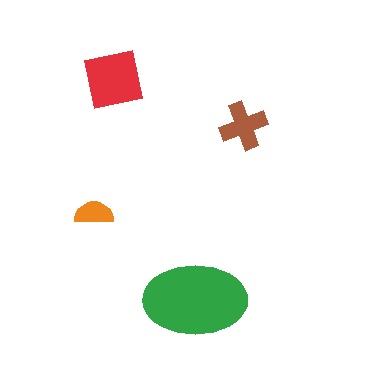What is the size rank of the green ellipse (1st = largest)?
1st.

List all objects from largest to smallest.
The green ellipse, the red square, the brown cross, the orange semicircle.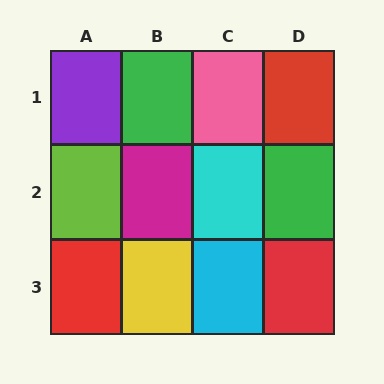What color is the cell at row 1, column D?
Red.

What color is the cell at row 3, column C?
Cyan.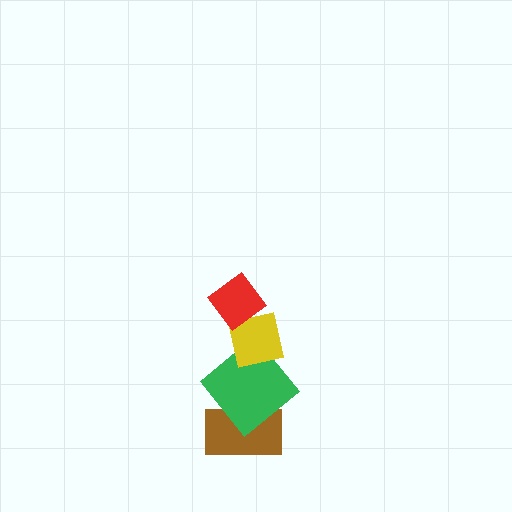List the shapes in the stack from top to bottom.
From top to bottom: the red diamond, the yellow square, the green diamond, the brown rectangle.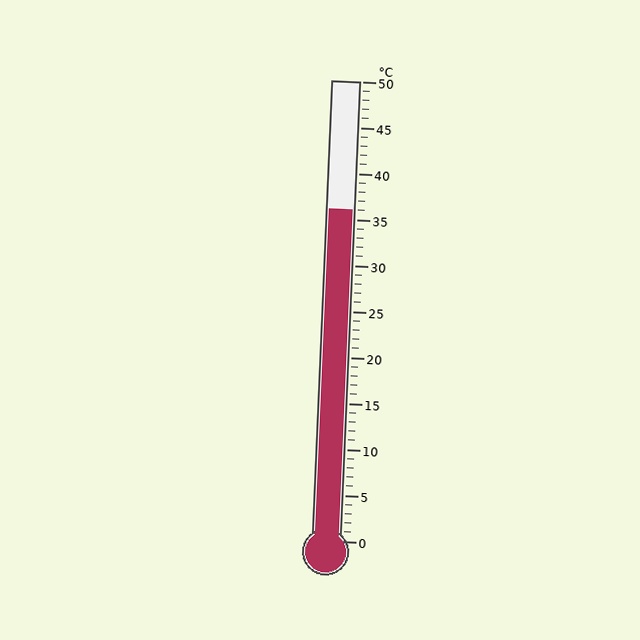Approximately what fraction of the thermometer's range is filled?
The thermometer is filled to approximately 70% of its range.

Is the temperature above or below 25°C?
The temperature is above 25°C.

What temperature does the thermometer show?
The thermometer shows approximately 36°C.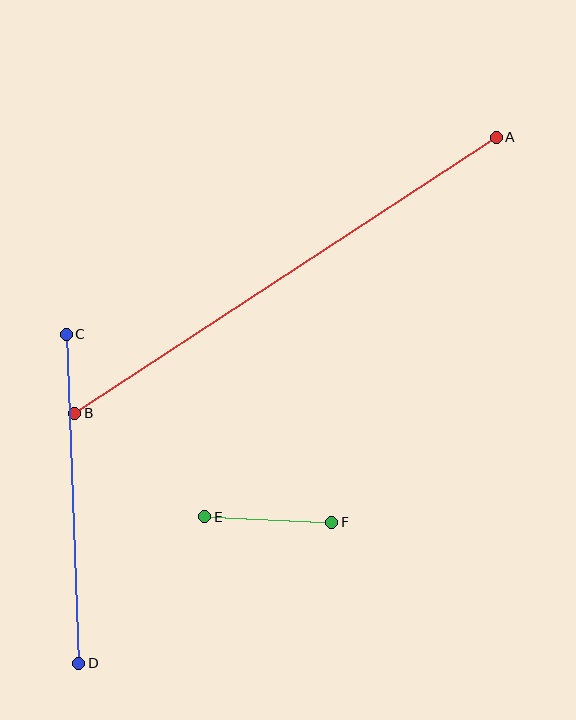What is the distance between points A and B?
The distance is approximately 503 pixels.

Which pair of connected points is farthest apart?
Points A and B are farthest apart.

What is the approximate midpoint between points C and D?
The midpoint is at approximately (73, 499) pixels.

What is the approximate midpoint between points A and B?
The midpoint is at approximately (286, 275) pixels.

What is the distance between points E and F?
The distance is approximately 127 pixels.